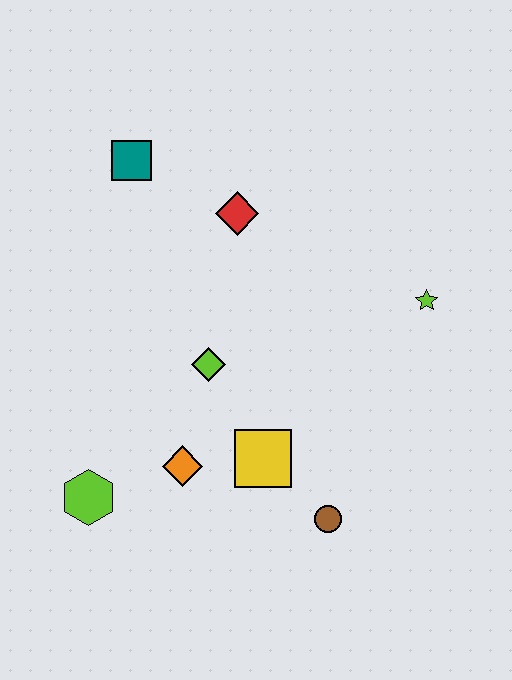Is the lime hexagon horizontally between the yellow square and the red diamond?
No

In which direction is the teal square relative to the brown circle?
The teal square is above the brown circle.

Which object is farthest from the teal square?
The brown circle is farthest from the teal square.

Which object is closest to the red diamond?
The teal square is closest to the red diamond.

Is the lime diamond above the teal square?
No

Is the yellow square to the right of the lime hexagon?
Yes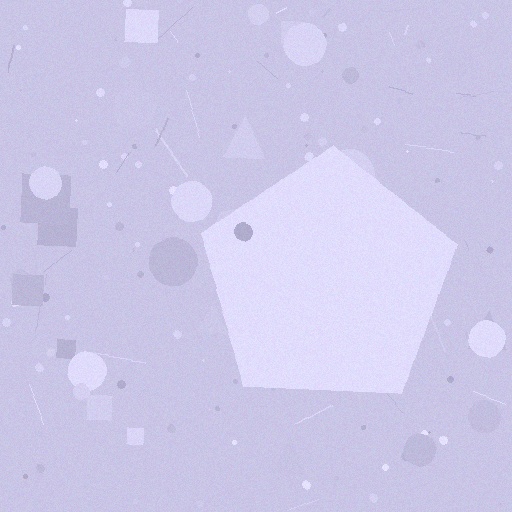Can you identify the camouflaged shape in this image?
The camouflaged shape is a pentagon.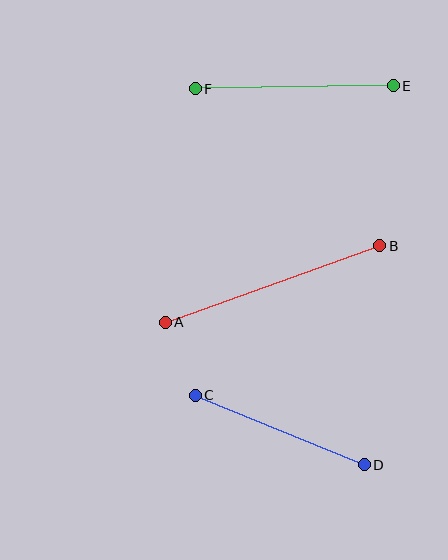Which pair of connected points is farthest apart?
Points A and B are farthest apart.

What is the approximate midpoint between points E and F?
The midpoint is at approximately (294, 87) pixels.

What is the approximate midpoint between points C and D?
The midpoint is at approximately (280, 430) pixels.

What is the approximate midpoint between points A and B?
The midpoint is at approximately (273, 284) pixels.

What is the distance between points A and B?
The distance is approximately 228 pixels.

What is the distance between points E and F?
The distance is approximately 198 pixels.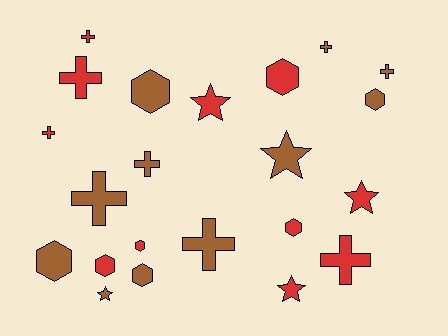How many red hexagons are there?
There are 4 red hexagons.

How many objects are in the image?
There are 22 objects.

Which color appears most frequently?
Red, with 11 objects.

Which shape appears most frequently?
Cross, with 9 objects.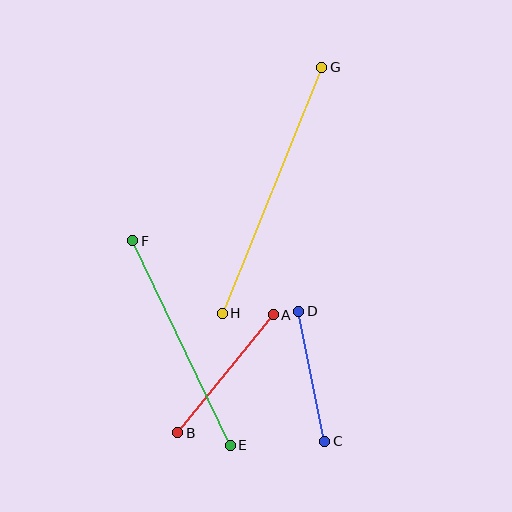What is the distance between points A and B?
The distance is approximately 152 pixels.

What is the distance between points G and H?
The distance is approximately 265 pixels.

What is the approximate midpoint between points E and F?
The midpoint is at approximately (181, 343) pixels.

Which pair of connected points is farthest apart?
Points G and H are farthest apart.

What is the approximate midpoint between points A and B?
The midpoint is at approximately (225, 374) pixels.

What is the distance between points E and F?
The distance is approximately 227 pixels.